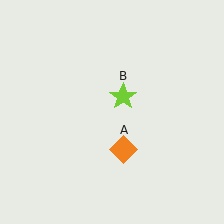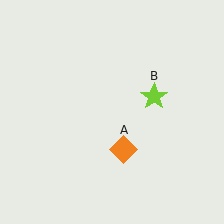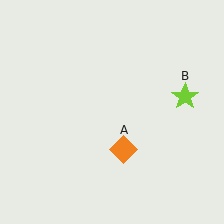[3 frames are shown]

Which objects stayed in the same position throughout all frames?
Orange diamond (object A) remained stationary.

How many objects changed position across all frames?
1 object changed position: lime star (object B).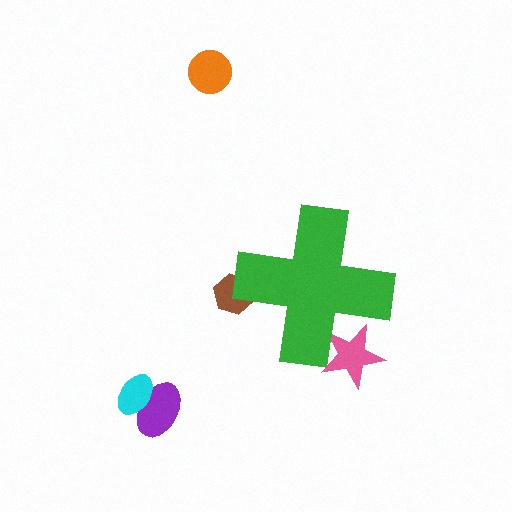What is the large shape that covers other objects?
A green cross.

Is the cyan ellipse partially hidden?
No, the cyan ellipse is fully visible.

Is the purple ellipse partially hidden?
No, the purple ellipse is fully visible.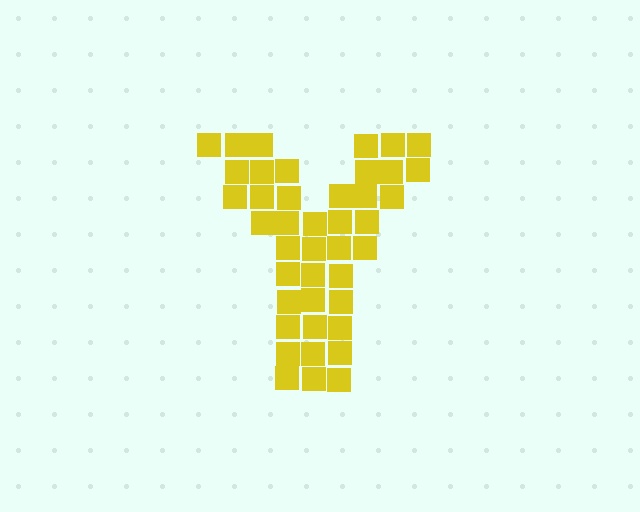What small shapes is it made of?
It is made of small squares.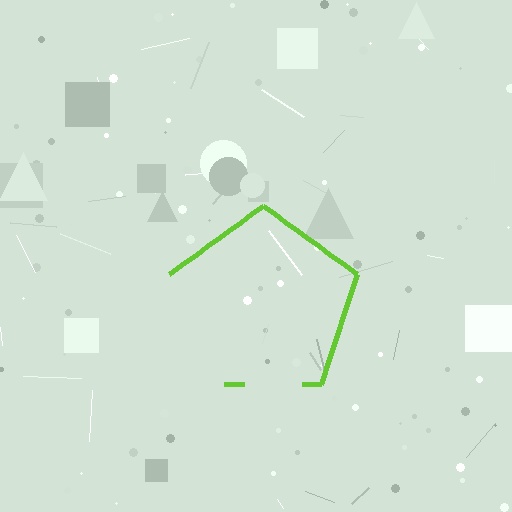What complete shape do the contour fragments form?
The contour fragments form a pentagon.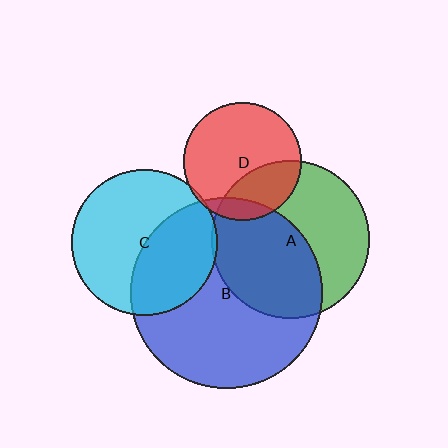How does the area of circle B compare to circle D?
Approximately 2.6 times.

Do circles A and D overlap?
Yes.